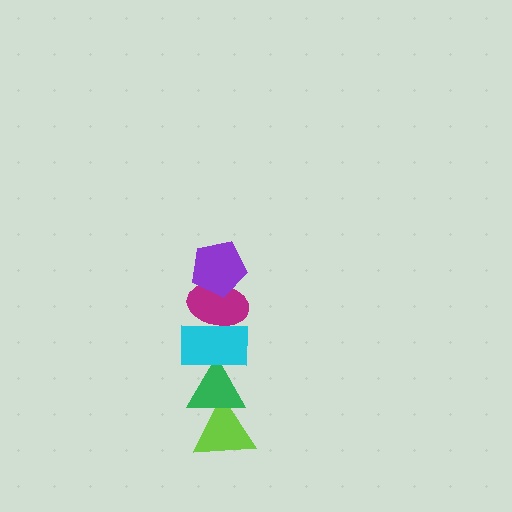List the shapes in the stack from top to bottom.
From top to bottom: the purple pentagon, the magenta ellipse, the cyan rectangle, the green triangle, the lime triangle.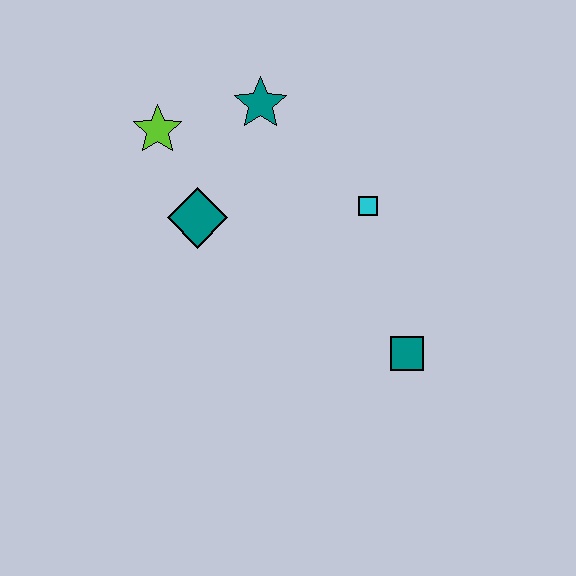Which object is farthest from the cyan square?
The lime star is farthest from the cyan square.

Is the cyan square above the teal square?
Yes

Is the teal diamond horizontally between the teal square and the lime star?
Yes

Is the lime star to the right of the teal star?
No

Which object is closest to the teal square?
The cyan square is closest to the teal square.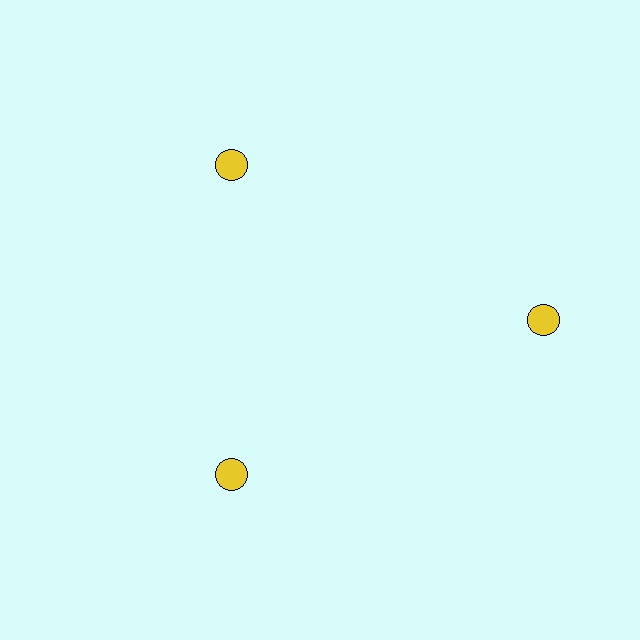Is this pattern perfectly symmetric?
No. The 3 yellow circles are arranged in a ring, but one element near the 3 o'clock position is pushed outward from the center, breaking the 3-fold rotational symmetry.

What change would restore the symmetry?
The symmetry would be restored by moving it inward, back onto the ring so that all 3 circles sit at equal angles and equal distance from the center.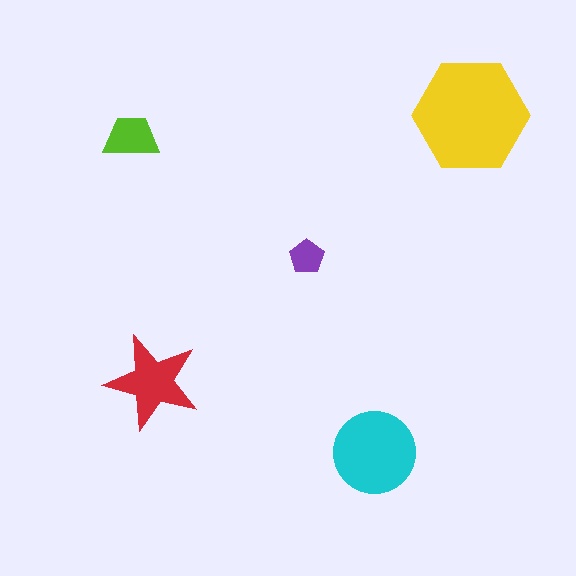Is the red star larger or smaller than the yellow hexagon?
Smaller.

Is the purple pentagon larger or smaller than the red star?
Smaller.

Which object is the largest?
The yellow hexagon.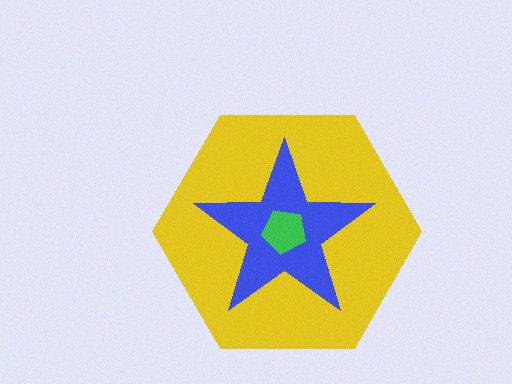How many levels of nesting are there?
3.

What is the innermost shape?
The green pentagon.